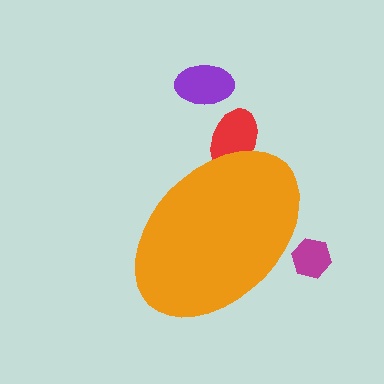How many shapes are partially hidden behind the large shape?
2 shapes are partially hidden.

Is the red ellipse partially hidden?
Yes, the red ellipse is partially hidden behind the orange ellipse.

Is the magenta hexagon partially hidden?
Yes, the magenta hexagon is partially hidden behind the orange ellipse.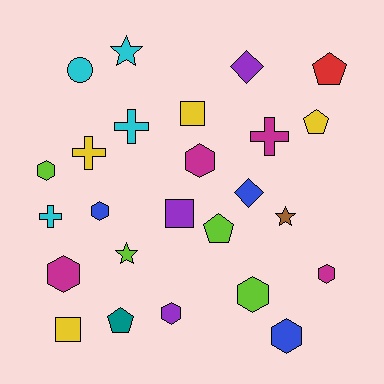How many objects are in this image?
There are 25 objects.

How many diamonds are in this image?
There are 2 diamonds.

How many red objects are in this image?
There is 1 red object.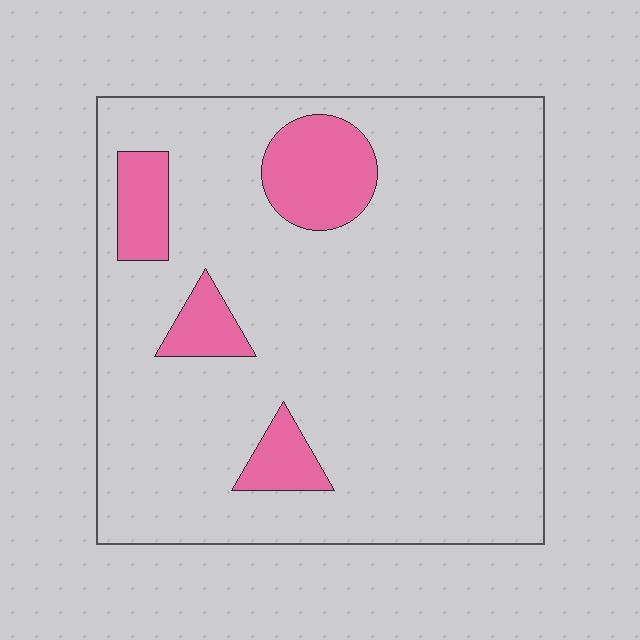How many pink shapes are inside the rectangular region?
4.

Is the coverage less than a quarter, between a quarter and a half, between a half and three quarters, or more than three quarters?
Less than a quarter.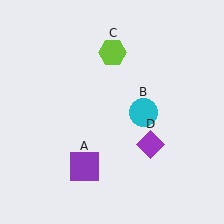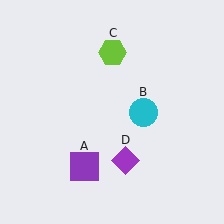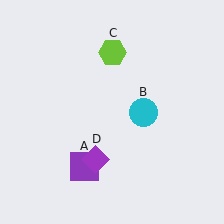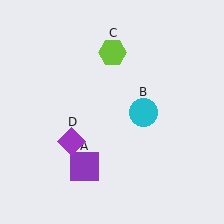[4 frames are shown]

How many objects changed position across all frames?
1 object changed position: purple diamond (object D).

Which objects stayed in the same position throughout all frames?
Purple square (object A) and cyan circle (object B) and lime hexagon (object C) remained stationary.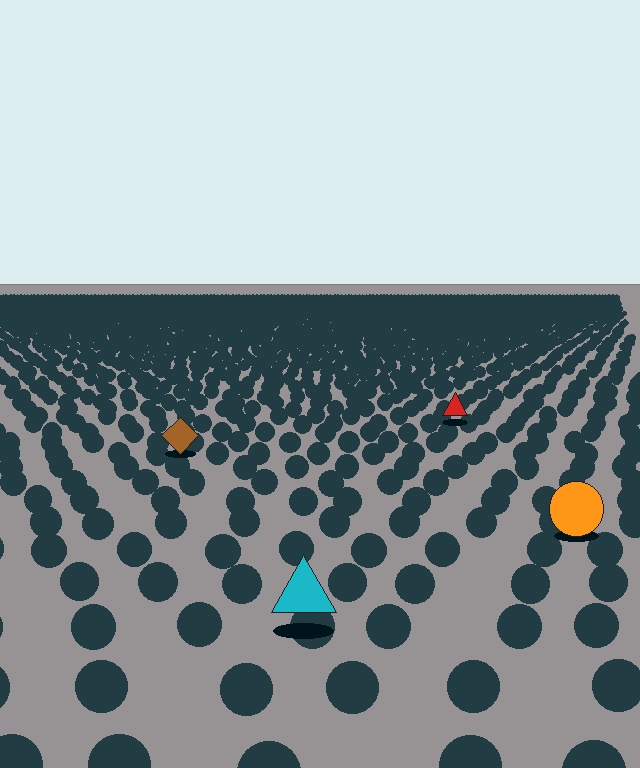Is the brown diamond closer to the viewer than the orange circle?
No. The orange circle is closer — you can tell from the texture gradient: the ground texture is coarser near it.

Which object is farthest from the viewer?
The red triangle is farthest from the viewer. It appears smaller and the ground texture around it is denser.